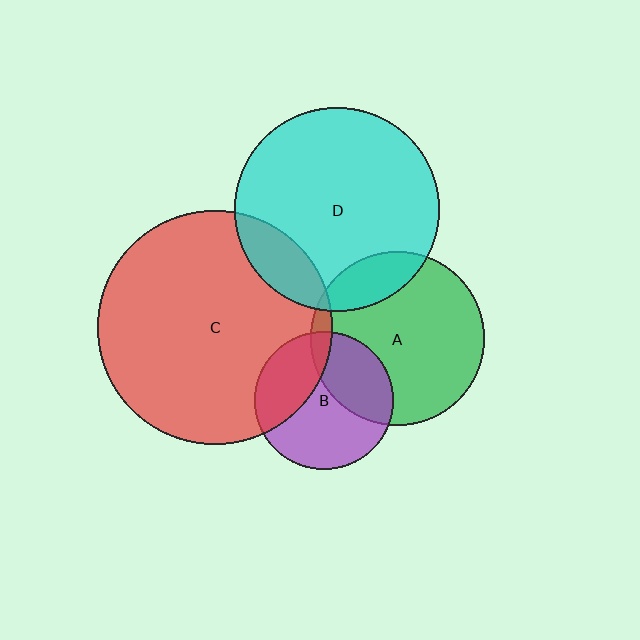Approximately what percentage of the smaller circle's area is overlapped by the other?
Approximately 35%.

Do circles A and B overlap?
Yes.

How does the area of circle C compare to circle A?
Approximately 1.8 times.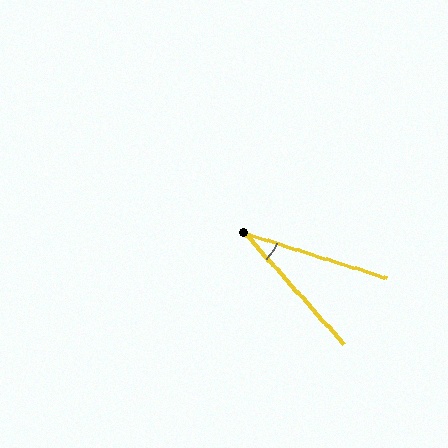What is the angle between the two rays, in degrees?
Approximately 31 degrees.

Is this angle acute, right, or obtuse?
It is acute.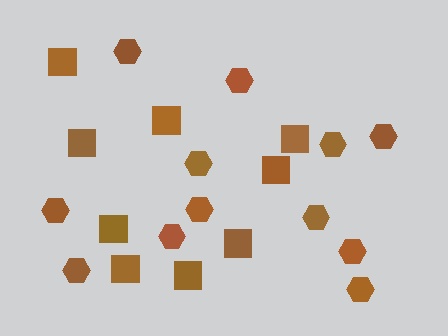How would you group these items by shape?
There are 2 groups: one group of hexagons (12) and one group of squares (9).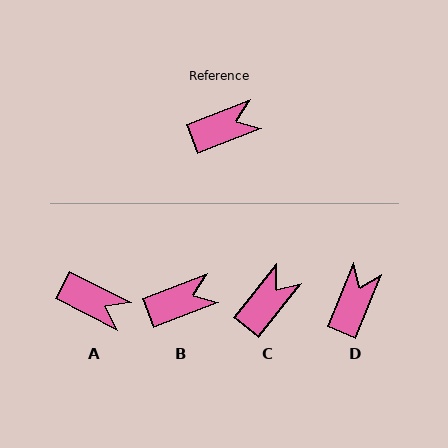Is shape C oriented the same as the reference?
No, it is off by about 30 degrees.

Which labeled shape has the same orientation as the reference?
B.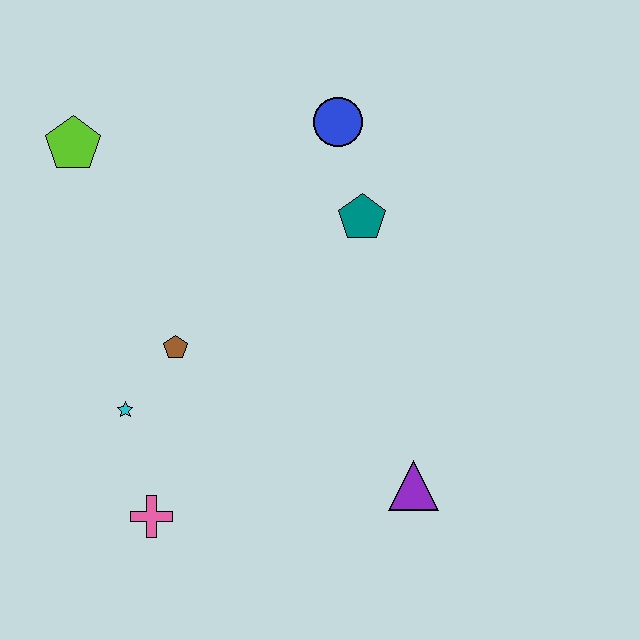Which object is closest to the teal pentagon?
The blue circle is closest to the teal pentagon.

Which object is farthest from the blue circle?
The pink cross is farthest from the blue circle.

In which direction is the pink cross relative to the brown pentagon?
The pink cross is below the brown pentagon.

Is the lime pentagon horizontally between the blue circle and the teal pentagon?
No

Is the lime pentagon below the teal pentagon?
No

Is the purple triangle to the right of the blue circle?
Yes